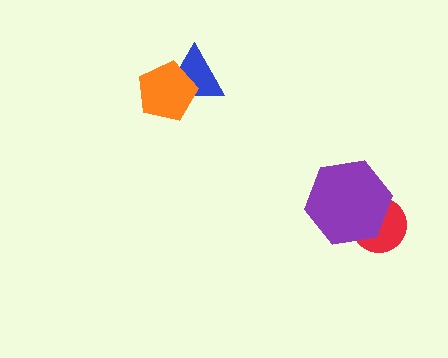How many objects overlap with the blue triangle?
1 object overlaps with the blue triangle.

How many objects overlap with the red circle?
1 object overlaps with the red circle.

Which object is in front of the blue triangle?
The orange pentagon is in front of the blue triangle.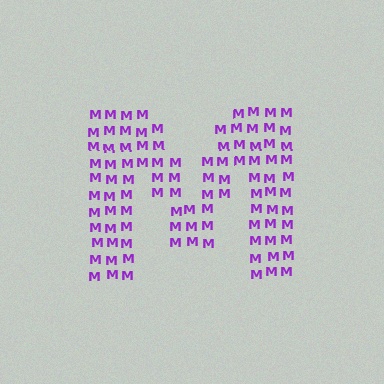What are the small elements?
The small elements are letter M's.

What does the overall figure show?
The overall figure shows the letter M.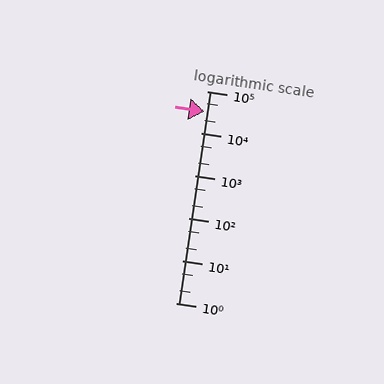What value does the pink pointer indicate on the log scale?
The pointer indicates approximately 33000.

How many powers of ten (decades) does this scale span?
The scale spans 5 decades, from 1 to 100000.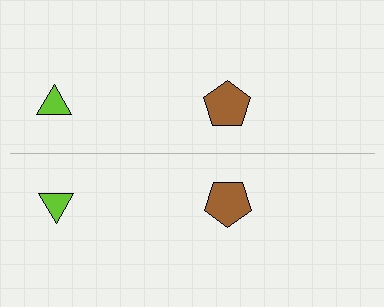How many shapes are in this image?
There are 4 shapes in this image.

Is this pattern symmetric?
Yes, this pattern has bilateral (reflection) symmetry.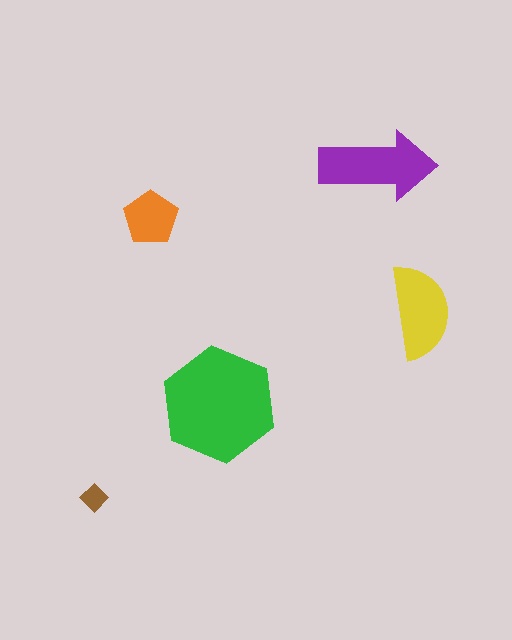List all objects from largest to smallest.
The green hexagon, the purple arrow, the yellow semicircle, the orange pentagon, the brown diamond.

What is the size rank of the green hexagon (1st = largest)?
1st.